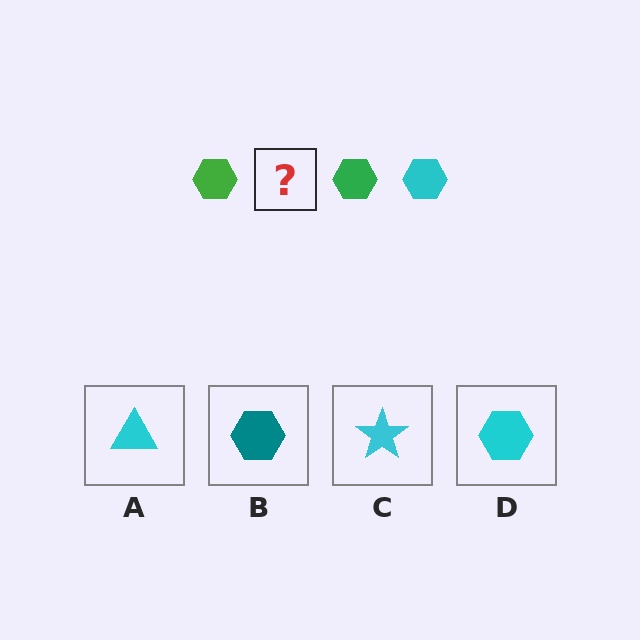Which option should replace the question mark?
Option D.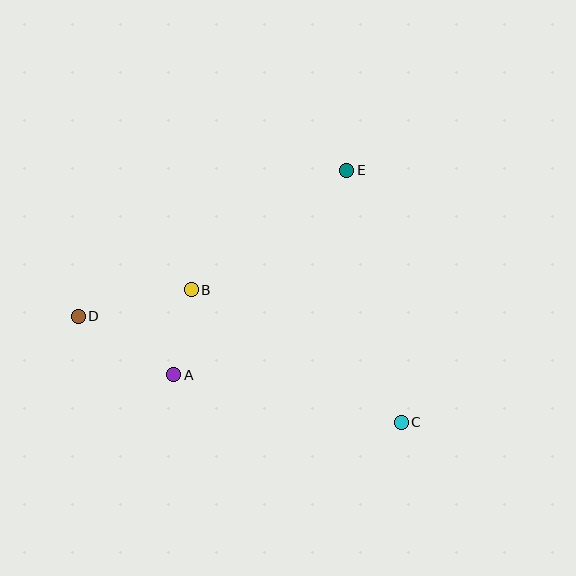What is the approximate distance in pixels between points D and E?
The distance between D and E is approximately 306 pixels.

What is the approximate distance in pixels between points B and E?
The distance between B and E is approximately 196 pixels.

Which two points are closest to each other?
Points A and B are closest to each other.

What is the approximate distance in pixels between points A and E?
The distance between A and E is approximately 268 pixels.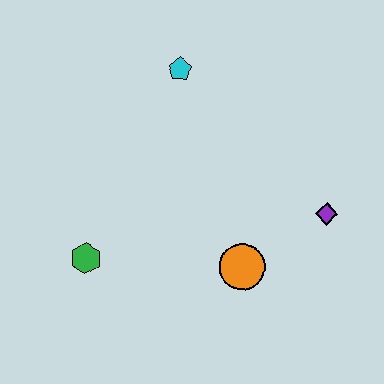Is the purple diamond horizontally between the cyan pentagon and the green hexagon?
No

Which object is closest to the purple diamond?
The orange circle is closest to the purple diamond.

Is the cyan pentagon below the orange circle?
No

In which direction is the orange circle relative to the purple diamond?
The orange circle is to the left of the purple diamond.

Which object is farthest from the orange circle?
The cyan pentagon is farthest from the orange circle.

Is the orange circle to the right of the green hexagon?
Yes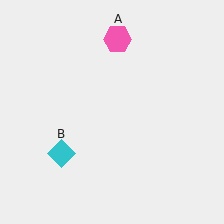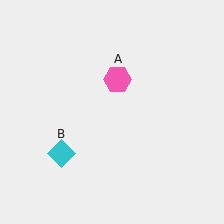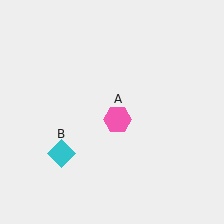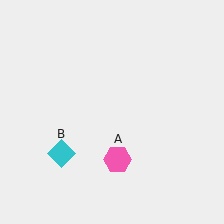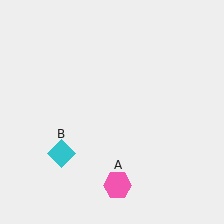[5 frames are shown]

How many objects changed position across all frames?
1 object changed position: pink hexagon (object A).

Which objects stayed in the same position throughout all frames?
Cyan diamond (object B) remained stationary.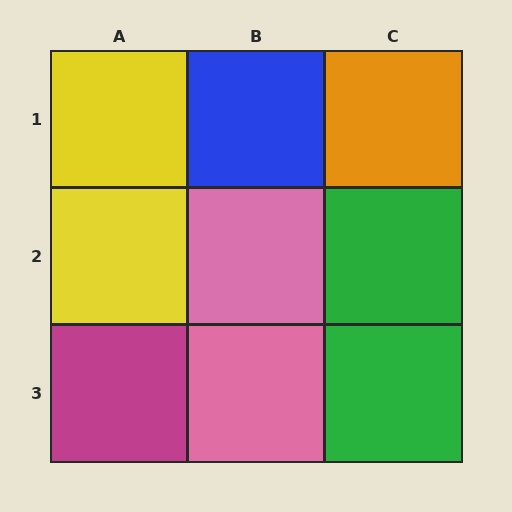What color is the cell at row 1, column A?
Yellow.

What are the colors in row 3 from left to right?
Magenta, pink, green.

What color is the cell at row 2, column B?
Pink.